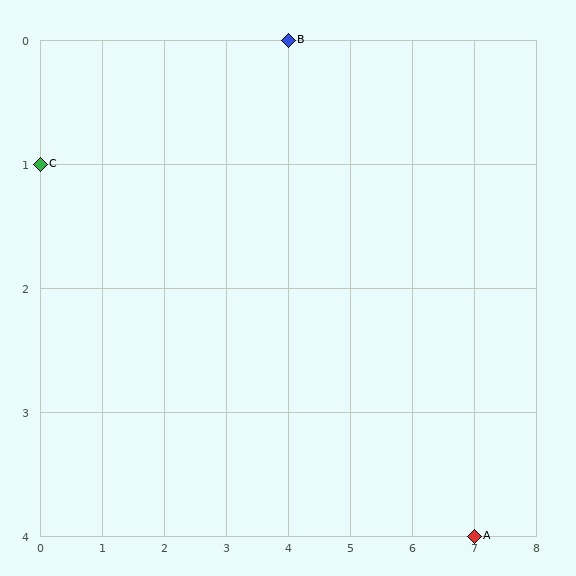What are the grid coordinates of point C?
Point C is at grid coordinates (0, 1).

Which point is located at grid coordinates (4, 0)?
Point B is at (4, 0).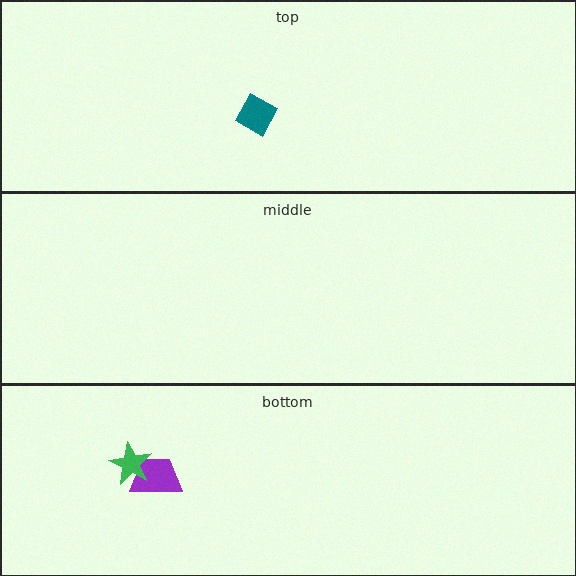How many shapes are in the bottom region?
2.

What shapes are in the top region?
The teal diamond.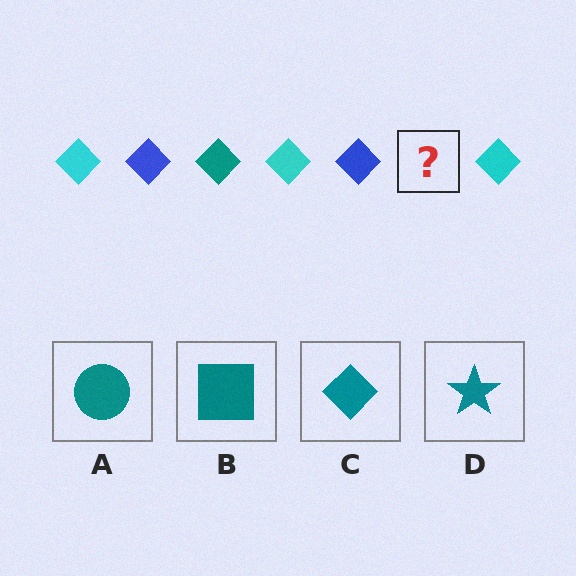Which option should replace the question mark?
Option C.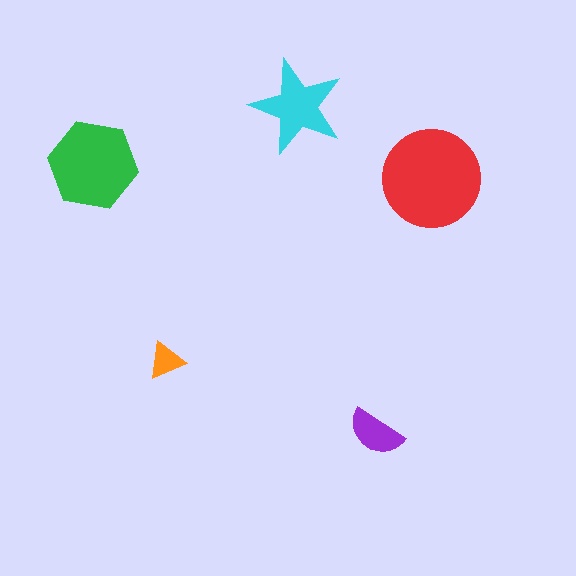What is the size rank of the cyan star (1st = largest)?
3rd.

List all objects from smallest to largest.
The orange triangle, the purple semicircle, the cyan star, the green hexagon, the red circle.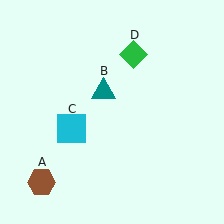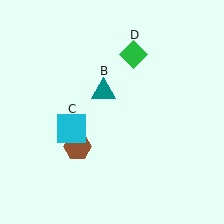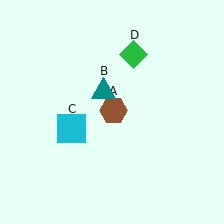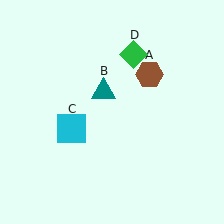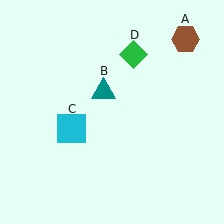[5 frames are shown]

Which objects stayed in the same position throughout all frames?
Teal triangle (object B) and cyan square (object C) and green diamond (object D) remained stationary.